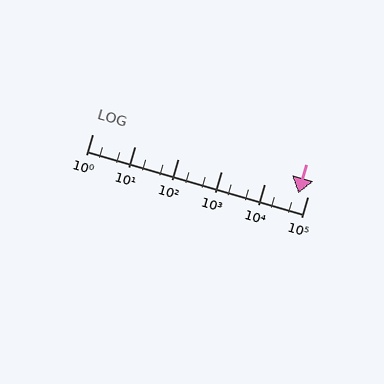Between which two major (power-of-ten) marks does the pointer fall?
The pointer is between 10000 and 100000.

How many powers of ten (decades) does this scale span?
The scale spans 5 decades, from 1 to 100000.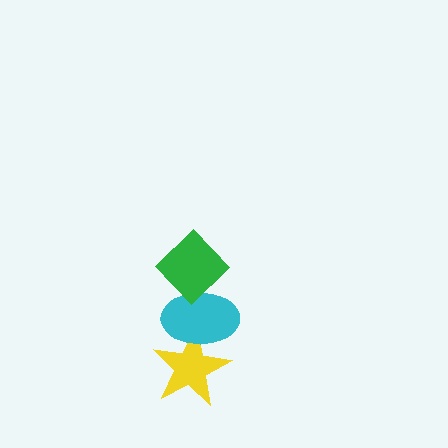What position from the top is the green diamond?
The green diamond is 1st from the top.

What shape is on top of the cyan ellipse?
The green diamond is on top of the cyan ellipse.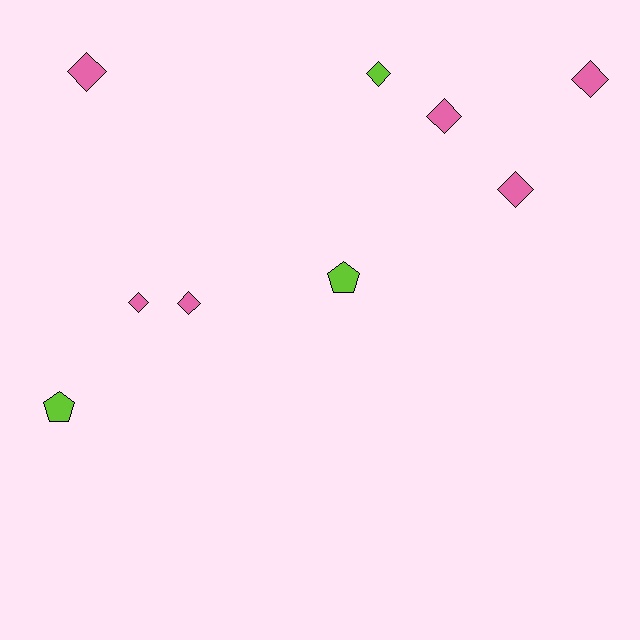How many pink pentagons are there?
There are no pink pentagons.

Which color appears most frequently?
Pink, with 6 objects.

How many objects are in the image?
There are 9 objects.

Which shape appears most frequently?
Diamond, with 7 objects.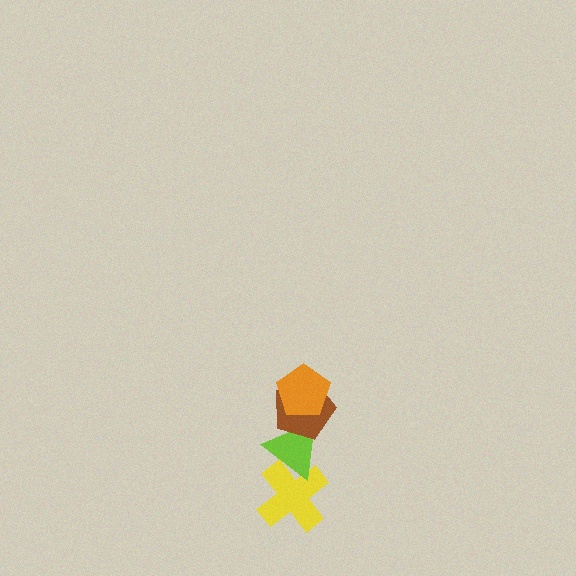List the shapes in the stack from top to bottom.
From top to bottom: the orange pentagon, the brown pentagon, the lime triangle, the yellow cross.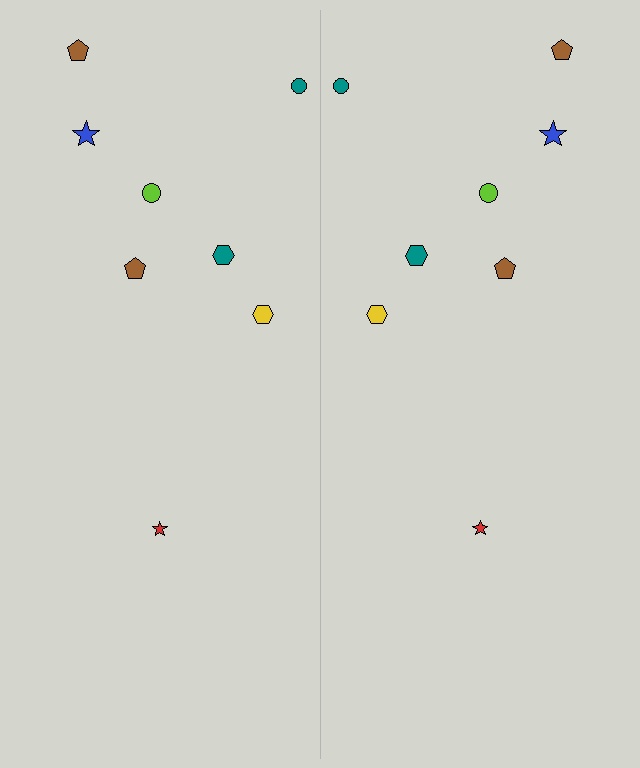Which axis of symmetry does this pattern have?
The pattern has a vertical axis of symmetry running through the center of the image.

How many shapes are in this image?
There are 16 shapes in this image.